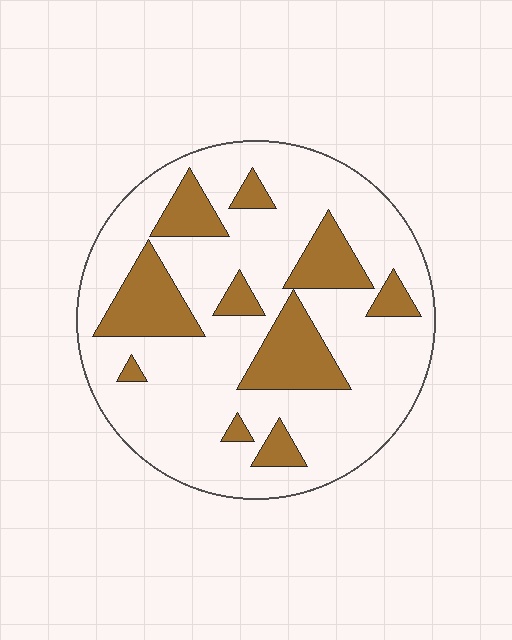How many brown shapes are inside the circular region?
10.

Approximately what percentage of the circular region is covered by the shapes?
Approximately 25%.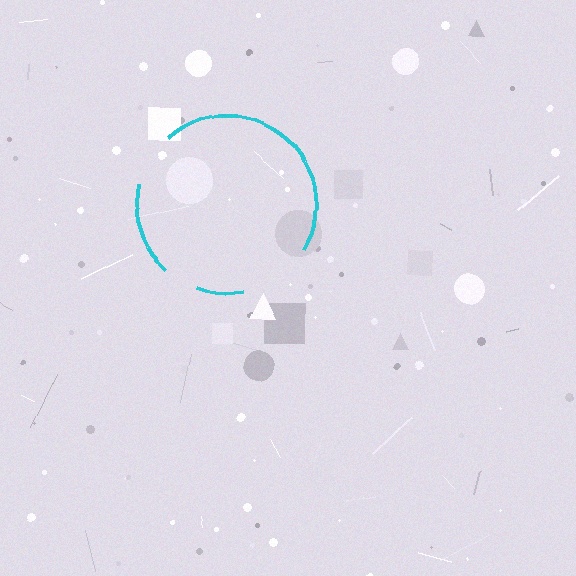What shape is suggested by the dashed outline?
The dashed outline suggests a circle.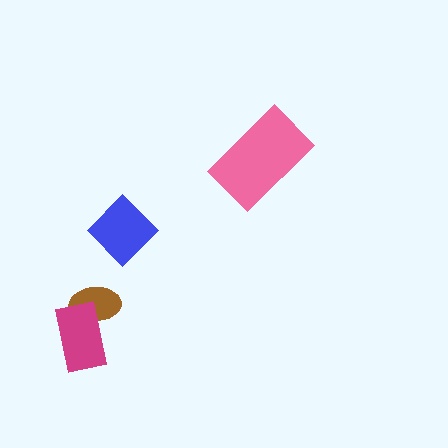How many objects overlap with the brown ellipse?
1 object overlaps with the brown ellipse.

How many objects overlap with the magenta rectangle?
1 object overlaps with the magenta rectangle.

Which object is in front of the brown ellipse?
The magenta rectangle is in front of the brown ellipse.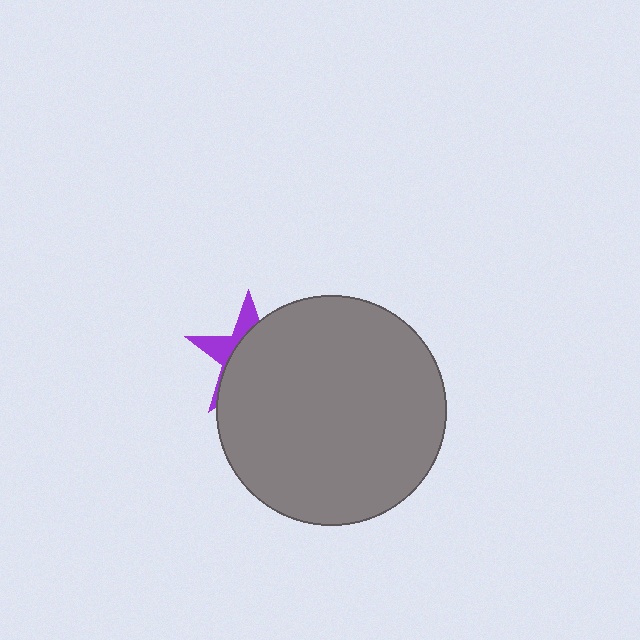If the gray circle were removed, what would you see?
You would see the complete purple star.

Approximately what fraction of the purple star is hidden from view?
Roughly 70% of the purple star is hidden behind the gray circle.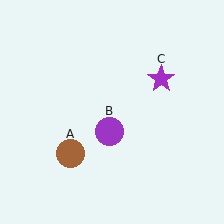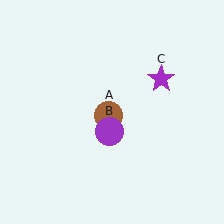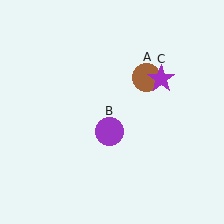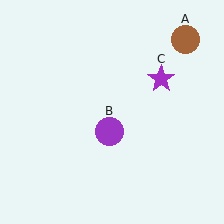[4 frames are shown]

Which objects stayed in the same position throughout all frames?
Purple circle (object B) and purple star (object C) remained stationary.